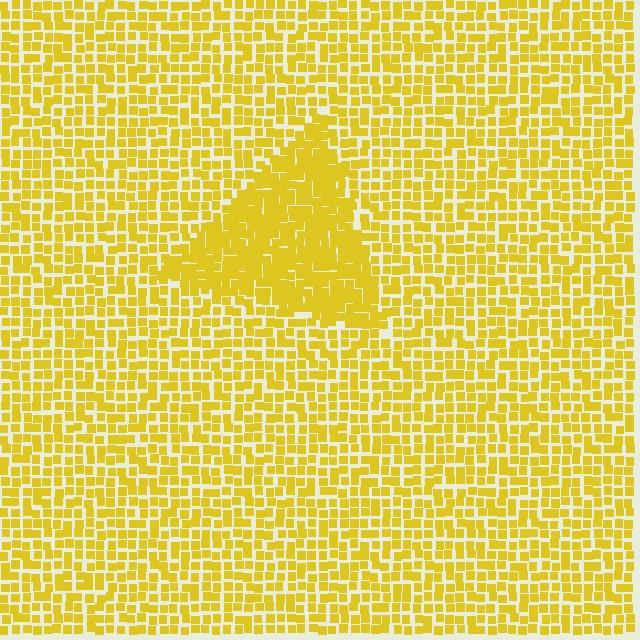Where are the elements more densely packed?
The elements are more densely packed inside the triangle boundary.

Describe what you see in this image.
The image contains small yellow elements arranged at two different densities. A triangle-shaped region is visible where the elements are more densely packed than the surrounding area.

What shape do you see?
I see a triangle.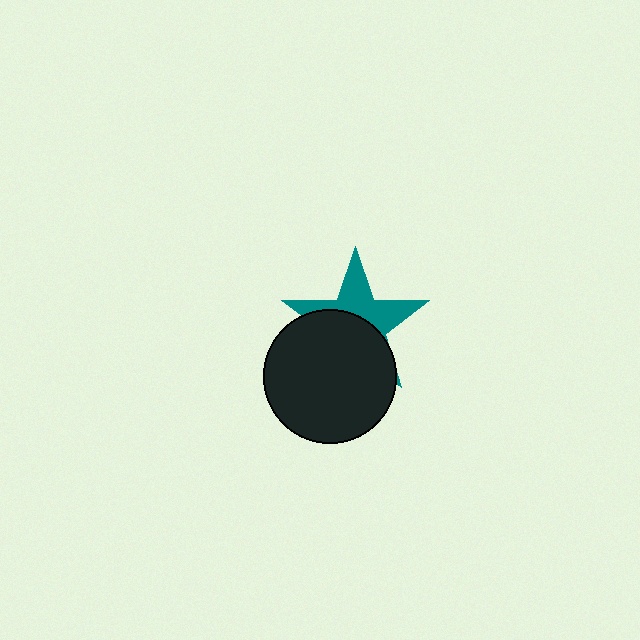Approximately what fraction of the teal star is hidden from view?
Roughly 54% of the teal star is hidden behind the black circle.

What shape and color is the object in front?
The object in front is a black circle.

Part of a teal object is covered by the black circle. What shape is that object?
It is a star.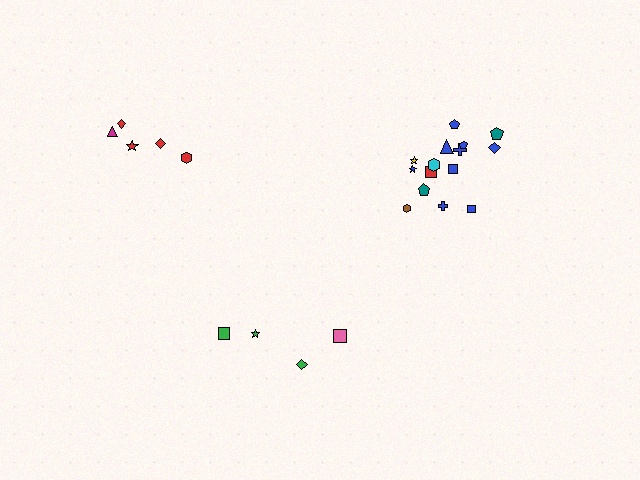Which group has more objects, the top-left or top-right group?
The top-right group.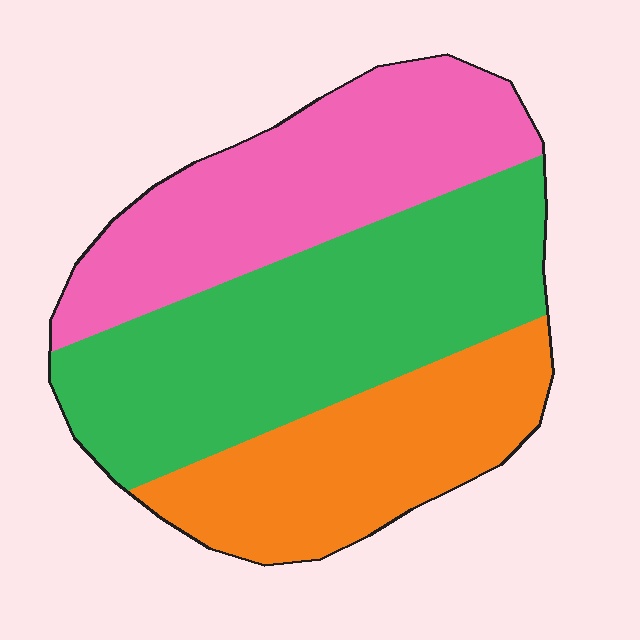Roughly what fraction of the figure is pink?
Pink takes up about one third (1/3) of the figure.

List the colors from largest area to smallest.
From largest to smallest: green, pink, orange.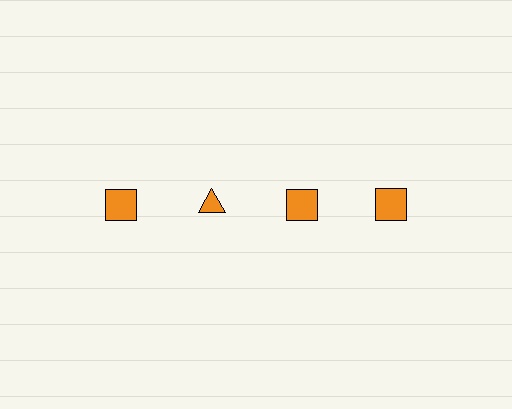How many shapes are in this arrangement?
There are 4 shapes arranged in a grid pattern.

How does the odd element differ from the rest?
It has a different shape: triangle instead of square.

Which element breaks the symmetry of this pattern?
The orange triangle in the top row, second from left column breaks the symmetry. All other shapes are orange squares.